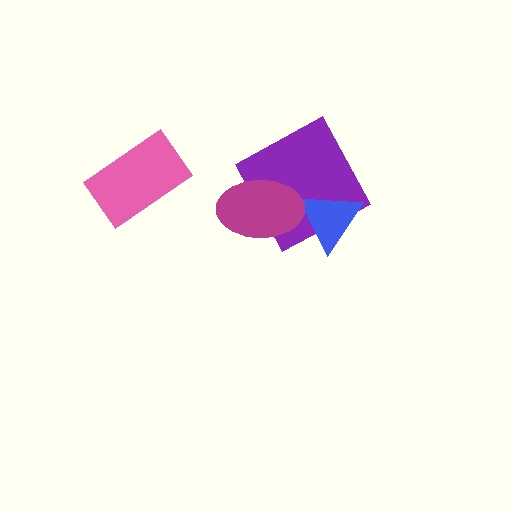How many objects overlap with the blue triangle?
2 objects overlap with the blue triangle.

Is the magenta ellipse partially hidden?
No, no other shape covers it.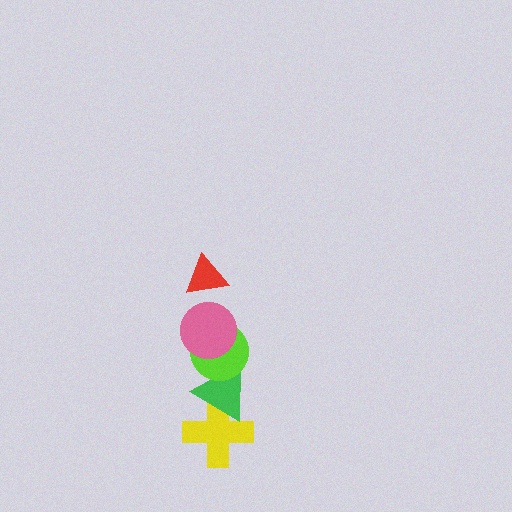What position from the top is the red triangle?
The red triangle is 1st from the top.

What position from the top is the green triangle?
The green triangle is 4th from the top.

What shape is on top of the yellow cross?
The green triangle is on top of the yellow cross.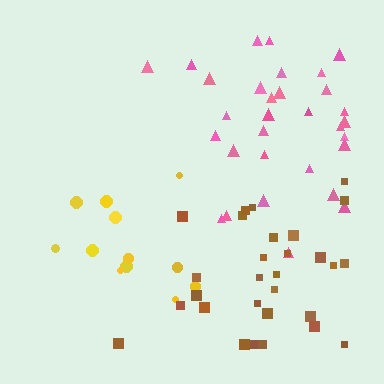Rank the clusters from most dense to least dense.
pink, brown, yellow.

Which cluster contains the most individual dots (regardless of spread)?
Pink (31).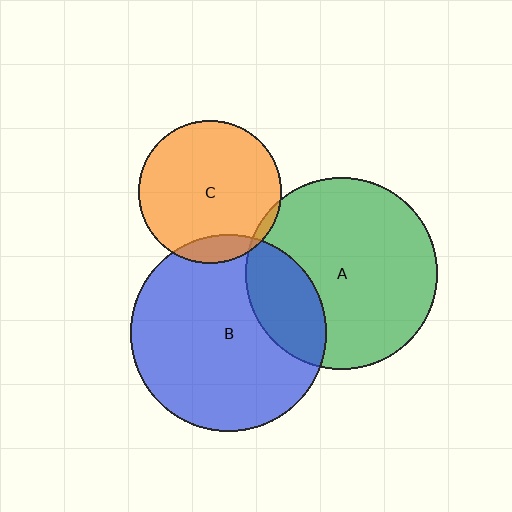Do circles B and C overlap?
Yes.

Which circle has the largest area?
Circle B (blue).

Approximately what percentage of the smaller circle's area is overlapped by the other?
Approximately 10%.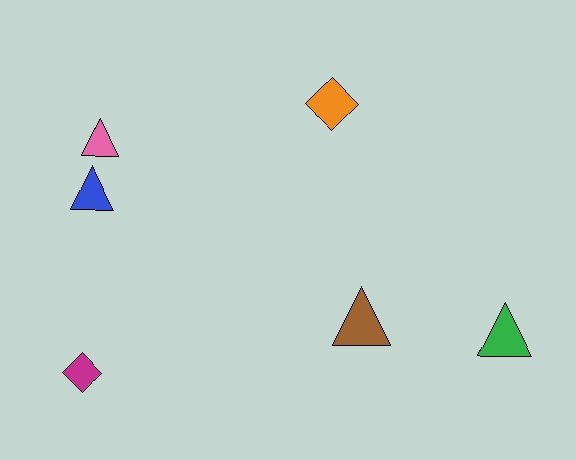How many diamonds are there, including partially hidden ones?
There are 2 diamonds.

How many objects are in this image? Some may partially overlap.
There are 6 objects.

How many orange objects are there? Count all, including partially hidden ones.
There is 1 orange object.